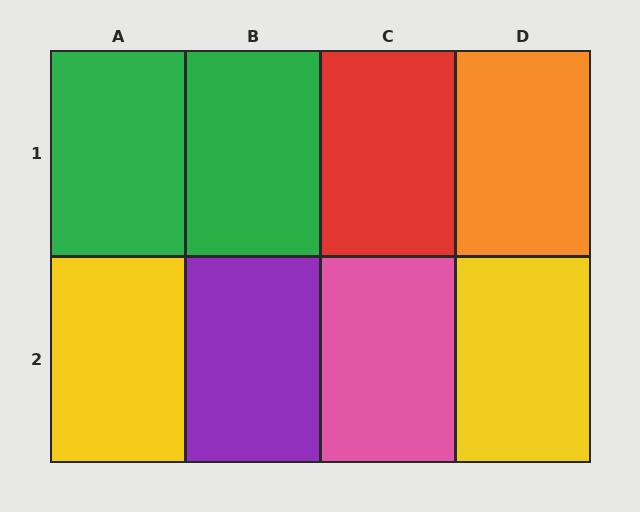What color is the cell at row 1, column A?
Green.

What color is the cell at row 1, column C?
Red.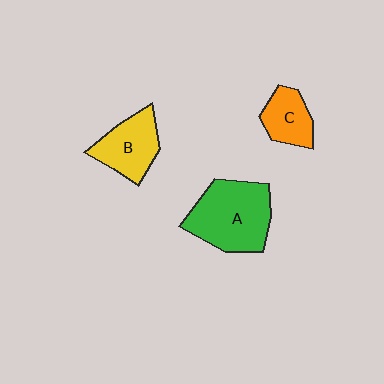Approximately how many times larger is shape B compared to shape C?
Approximately 1.3 times.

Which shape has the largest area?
Shape A (green).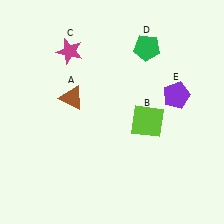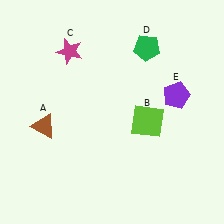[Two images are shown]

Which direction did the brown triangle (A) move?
The brown triangle (A) moved down.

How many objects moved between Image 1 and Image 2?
1 object moved between the two images.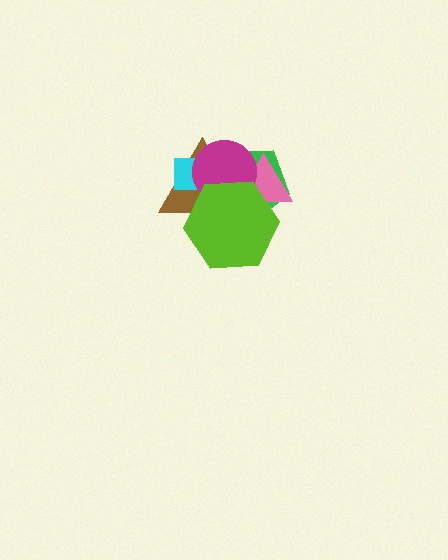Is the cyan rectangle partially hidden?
Yes, it is partially covered by another shape.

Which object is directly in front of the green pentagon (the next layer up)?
The pink triangle is directly in front of the green pentagon.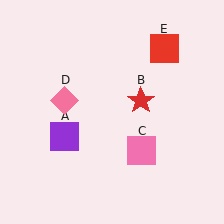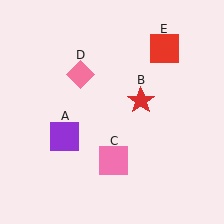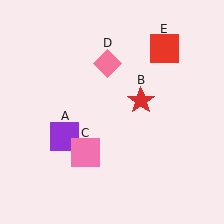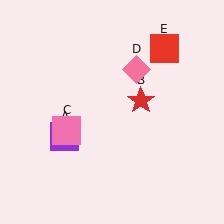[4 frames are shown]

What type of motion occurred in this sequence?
The pink square (object C), pink diamond (object D) rotated clockwise around the center of the scene.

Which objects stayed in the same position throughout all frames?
Purple square (object A) and red star (object B) and red square (object E) remained stationary.